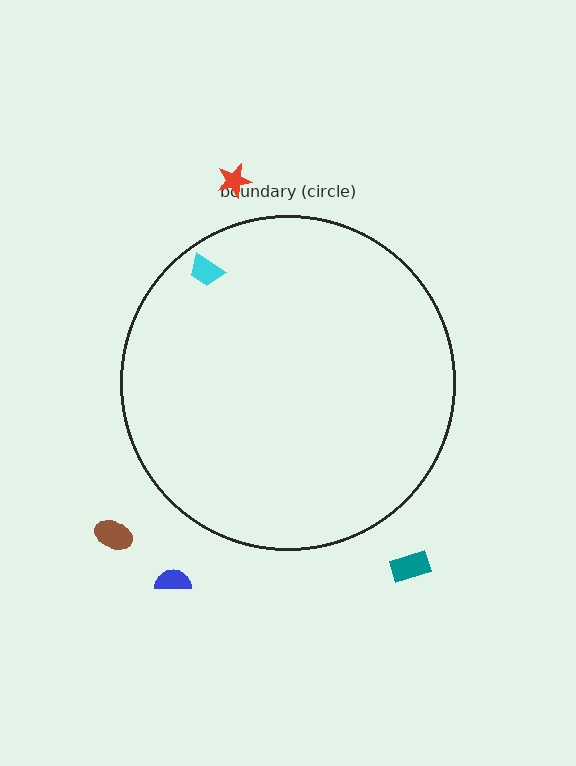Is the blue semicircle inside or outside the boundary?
Outside.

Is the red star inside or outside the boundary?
Outside.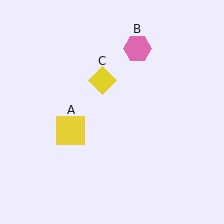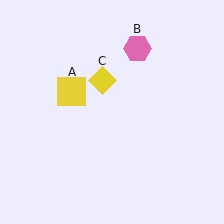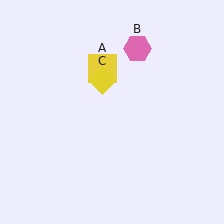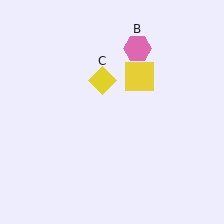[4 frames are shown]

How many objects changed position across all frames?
1 object changed position: yellow square (object A).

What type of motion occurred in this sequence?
The yellow square (object A) rotated clockwise around the center of the scene.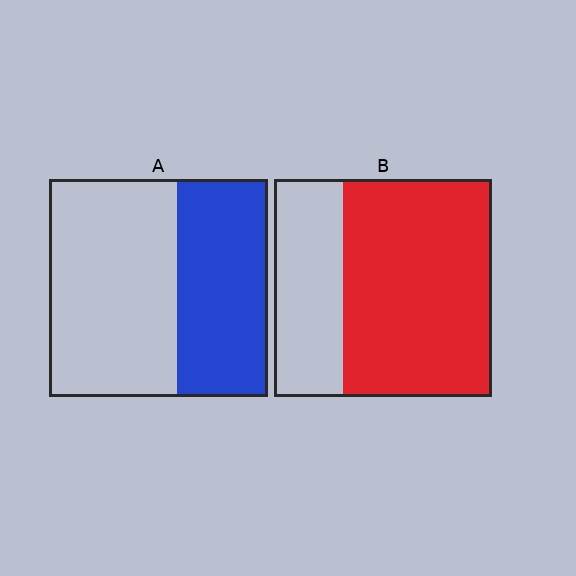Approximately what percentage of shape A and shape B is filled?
A is approximately 40% and B is approximately 70%.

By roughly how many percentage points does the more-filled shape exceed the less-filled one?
By roughly 25 percentage points (B over A).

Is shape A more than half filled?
No.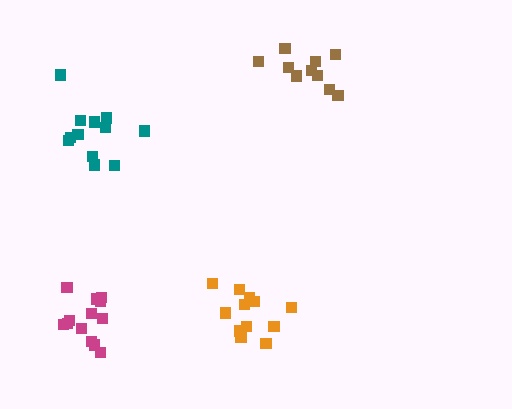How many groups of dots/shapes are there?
There are 4 groups.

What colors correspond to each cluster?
The clusters are colored: orange, magenta, teal, brown.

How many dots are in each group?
Group 1: 12 dots, Group 2: 14 dots, Group 3: 12 dots, Group 4: 10 dots (48 total).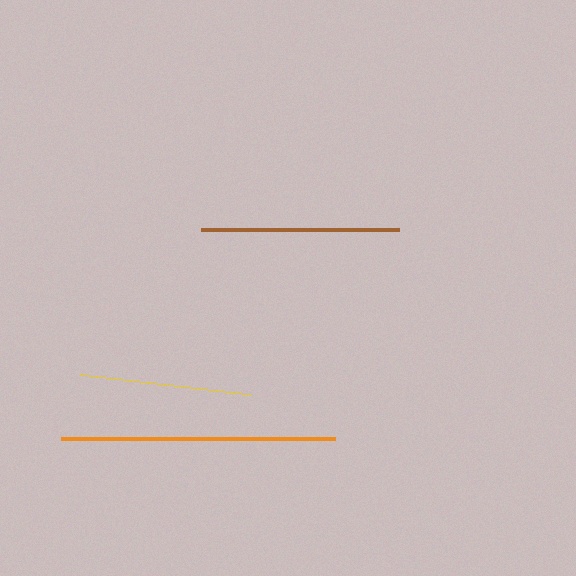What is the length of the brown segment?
The brown segment is approximately 198 pixels long.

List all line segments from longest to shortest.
From longest to shortest: orange, brown, yellow.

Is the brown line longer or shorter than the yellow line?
The brown line is longer than the yellow line.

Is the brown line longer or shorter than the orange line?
The orange line is longer than the brown line.